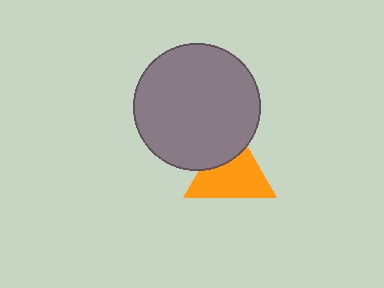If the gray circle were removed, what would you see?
You would see the complete orange triangle.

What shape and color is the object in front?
The object in front is a gray circle.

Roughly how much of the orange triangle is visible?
Most of it is visible (roughly 69%).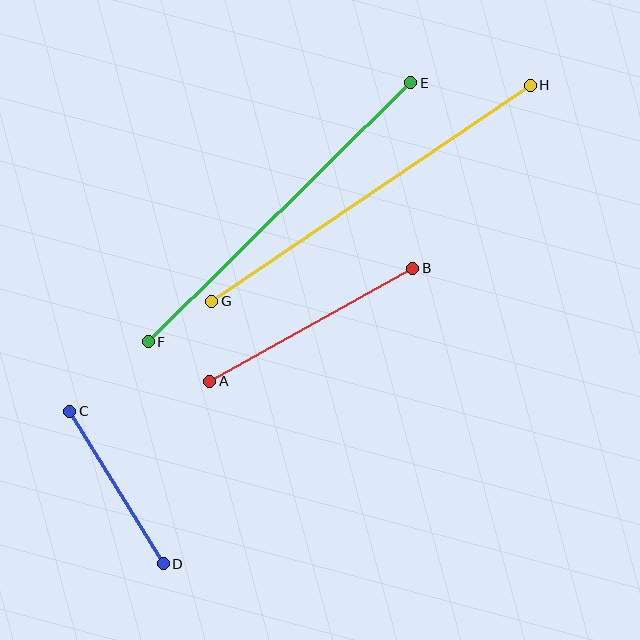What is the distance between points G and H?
The distance is approximately 385 pixels.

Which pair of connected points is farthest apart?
Points G and H are farthest apart.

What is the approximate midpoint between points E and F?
The midpoint is at approximately (279, 212) pixels.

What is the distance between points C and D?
The distance is approximately 179 pixels.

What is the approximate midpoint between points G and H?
The midpoint is at approximately (371, 193) pixels.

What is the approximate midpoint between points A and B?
The midpoint is at approximately (311, 325) pixels.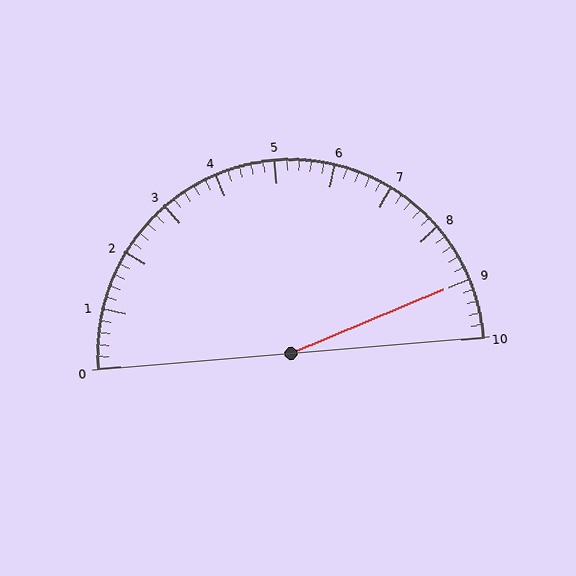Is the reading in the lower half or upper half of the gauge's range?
The reading is in the upper half of the range (0 to 10).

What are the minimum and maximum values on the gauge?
The gauge ranges from 0 to 10.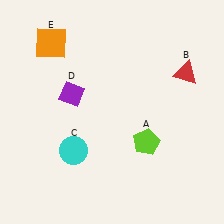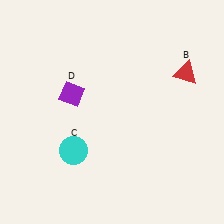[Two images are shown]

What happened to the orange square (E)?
The orange square (E) was removed in Image 2. It was in the top-left area of Image 1.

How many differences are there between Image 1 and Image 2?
There are 2 differences between the two images.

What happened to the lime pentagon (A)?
The lime pentagon (A) was removed in Image 2. It was in the bottom-right area of Image 1.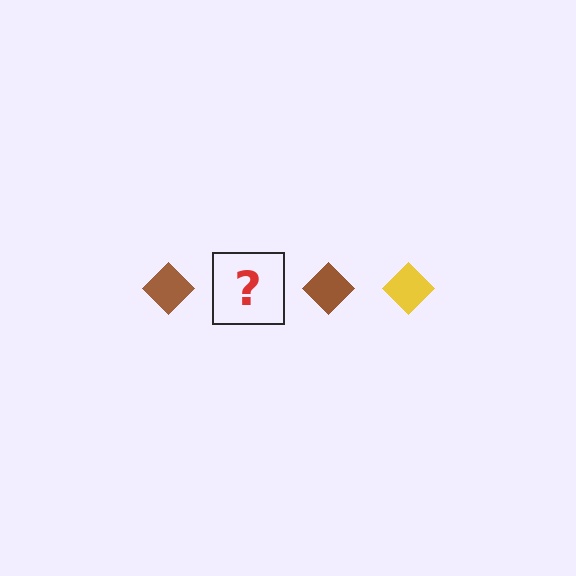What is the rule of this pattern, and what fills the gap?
The rule is that the pattern cycles through brown, yellow diamonds. The gap should be filled with a yellow diamond.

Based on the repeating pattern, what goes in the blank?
The blank should be a yellow diamond.